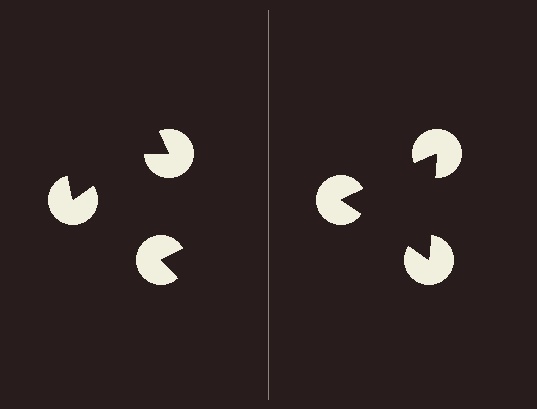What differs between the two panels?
The pac-man discs are positioned identically on both sides; only the wedge orientations differ. On the right they align to a triangle; on the left they are misaligned.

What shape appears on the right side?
An illusory triangle.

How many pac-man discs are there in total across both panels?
6 — 3 on each side.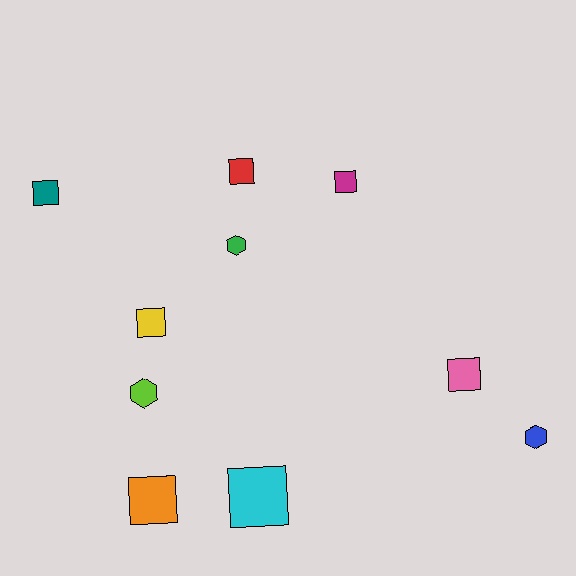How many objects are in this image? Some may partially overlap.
There are 10 objects.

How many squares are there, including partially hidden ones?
There are 7 squares.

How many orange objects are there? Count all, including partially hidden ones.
There is 1 orange object.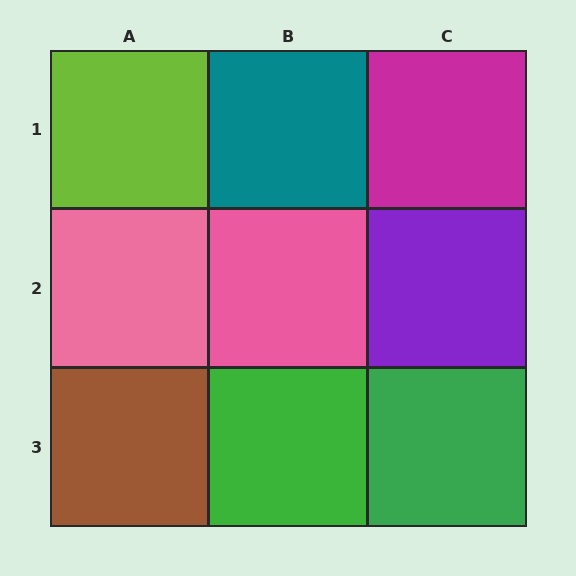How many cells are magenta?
1 cell is magenta.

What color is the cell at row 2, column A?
Pink.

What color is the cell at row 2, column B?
Pink.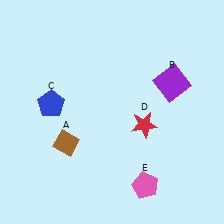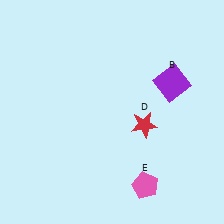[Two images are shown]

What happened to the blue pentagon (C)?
The blue pentagon (C) was removed in Image 2. It was in the top-left area of Image 1.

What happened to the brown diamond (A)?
The brown diamond (A) was removed in Image 2. It was in the bottom-left area of Image 1.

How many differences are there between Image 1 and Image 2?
There are 2 differences between the two images.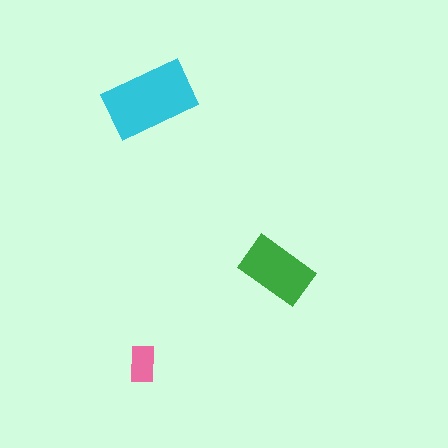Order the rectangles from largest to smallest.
the cyan one, the green one, the pink one.